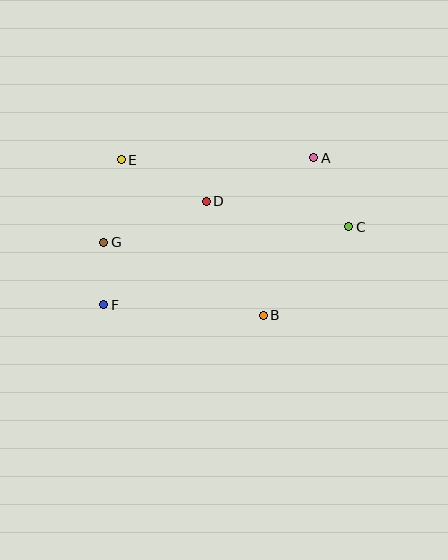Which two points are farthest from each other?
Points C and F are farthest from each other.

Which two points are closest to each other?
Points F and G are closest to each other.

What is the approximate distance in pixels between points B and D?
The distance between B and D is approximately 127 pixels.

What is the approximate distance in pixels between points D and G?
The distance between D and G is approximately 111 pixels.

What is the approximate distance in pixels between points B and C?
The distance between B and C is approximately 123 pixels.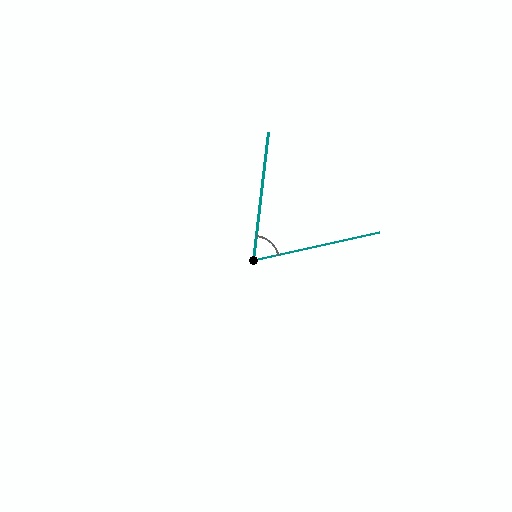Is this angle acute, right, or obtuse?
It is acute.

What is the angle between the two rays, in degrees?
Approximately 71 degrees.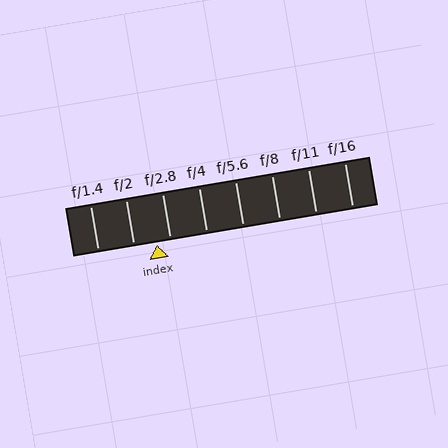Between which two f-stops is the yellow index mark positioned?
The index mark is between f/2 and f/2.8.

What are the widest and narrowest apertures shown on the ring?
The widest aperture shown is f/1.4 and the narrowest is f/16.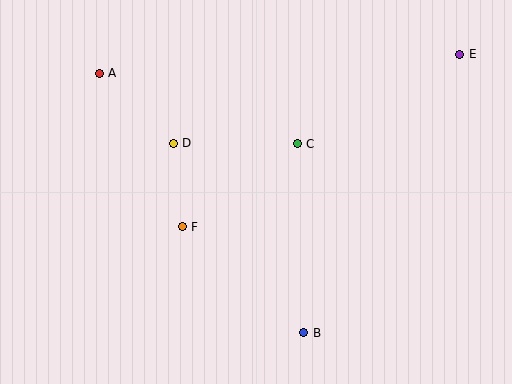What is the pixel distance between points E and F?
The distance between E and F is 327 pixels.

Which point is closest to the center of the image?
Point C at (297, 144) is closest to the center.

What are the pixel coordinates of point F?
Point F is at (182, 227).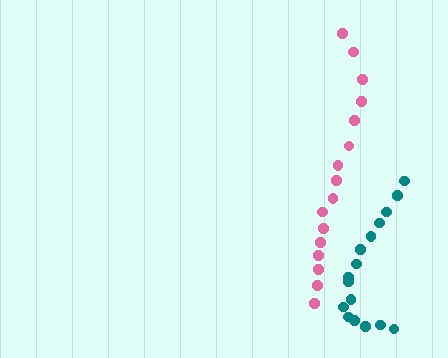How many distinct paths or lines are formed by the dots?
There are 2 distinct paths.